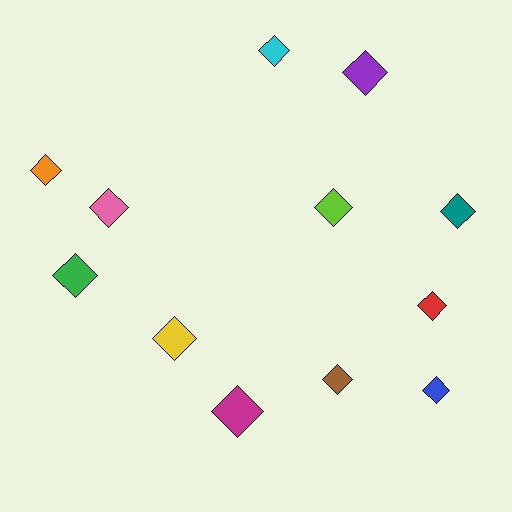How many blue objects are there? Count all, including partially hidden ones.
There is 1 blue object.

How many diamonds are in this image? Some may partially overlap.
There are 12 diamonds.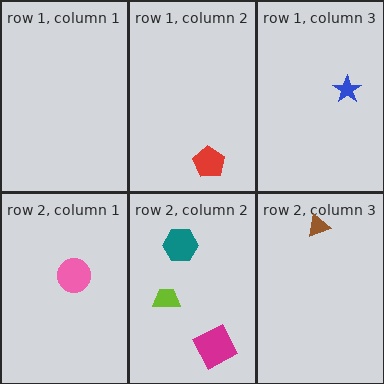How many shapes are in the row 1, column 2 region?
1.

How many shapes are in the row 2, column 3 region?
1.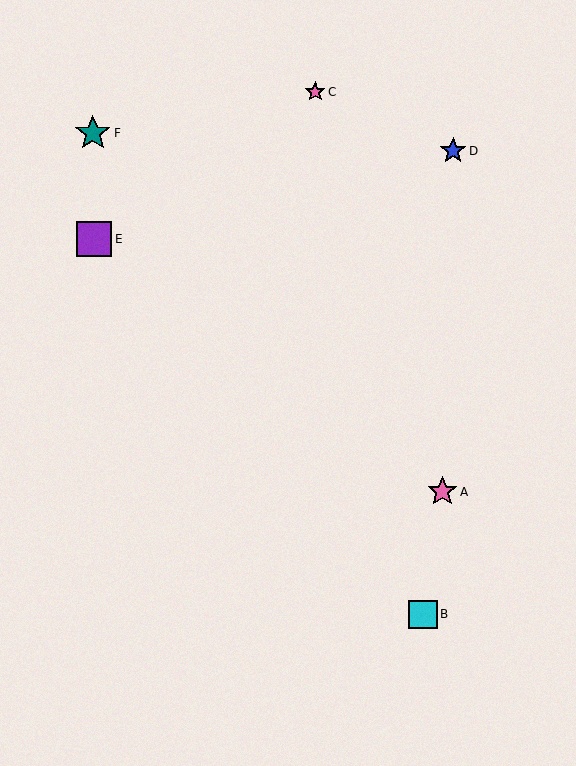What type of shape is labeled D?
Shape D is a blue star.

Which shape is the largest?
The teal star (labeled F) is the largest.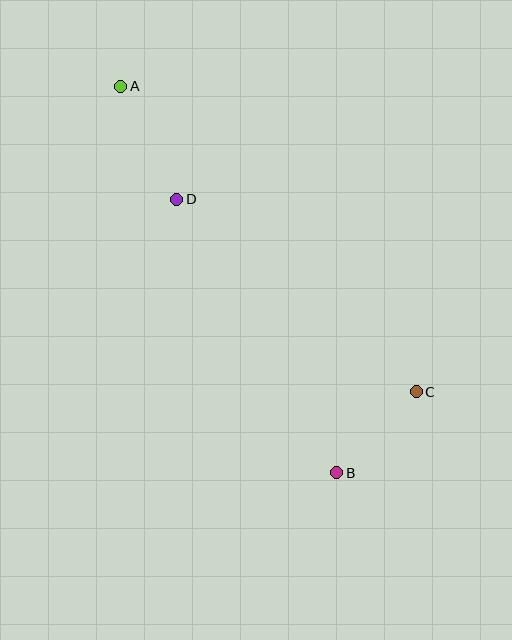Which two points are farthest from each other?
Points A and B are farthest from each other.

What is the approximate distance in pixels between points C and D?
The distance between C and D is approximately 307 pixels.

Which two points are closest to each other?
Points B and C are closest to each other.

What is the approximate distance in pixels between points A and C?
The distance between A and C is approximately 425 pixels.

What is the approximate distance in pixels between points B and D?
The distance between B and D is approximately 317 pixels.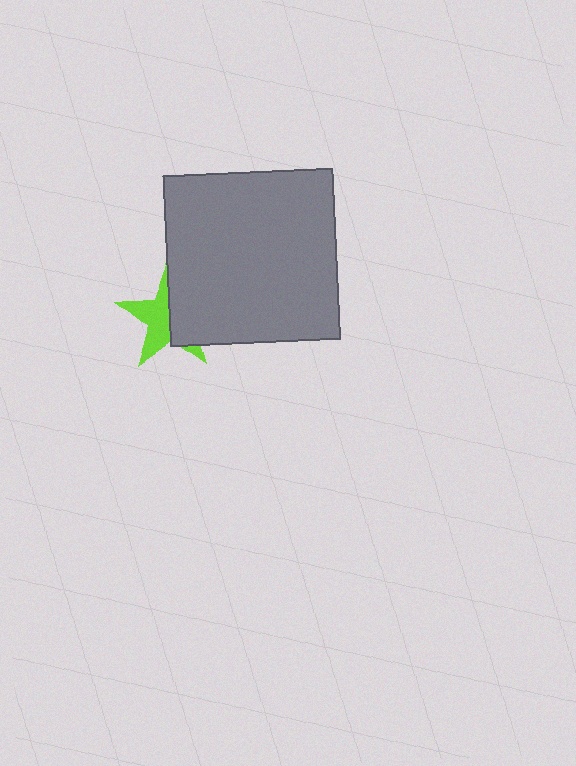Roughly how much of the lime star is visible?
About half of it is visible (roughly 51%).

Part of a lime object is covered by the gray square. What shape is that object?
It is a star.